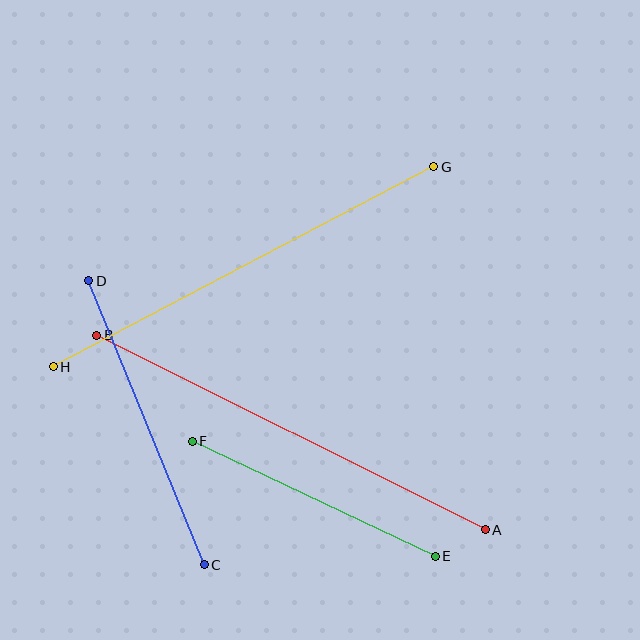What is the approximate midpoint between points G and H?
The midpoint is at approximately (244, 267) pixels.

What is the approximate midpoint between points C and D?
The midpoint is at approximately (146, 423) pixels.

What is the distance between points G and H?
The distance is approximately 430 pixels.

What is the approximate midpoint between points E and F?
The midpoint is at approximately (314, 499) pixels.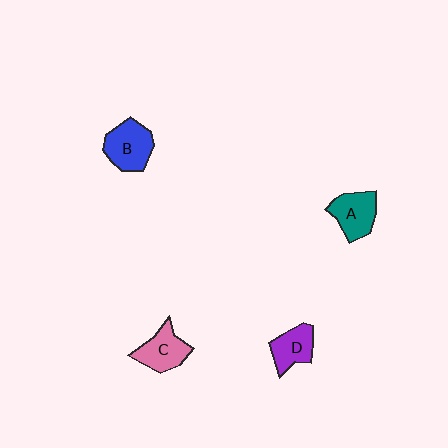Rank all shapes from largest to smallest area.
From largest to smallest: B (blue), A (teal), C (pink), D (purple).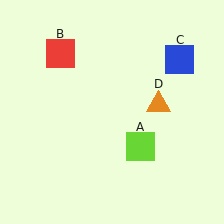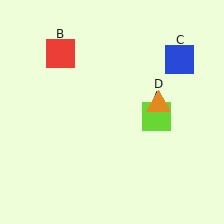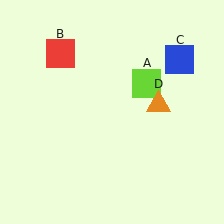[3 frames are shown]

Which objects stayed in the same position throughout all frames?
Red square (object B) and blue square (object C) and orange triangle (object D) remained stationary.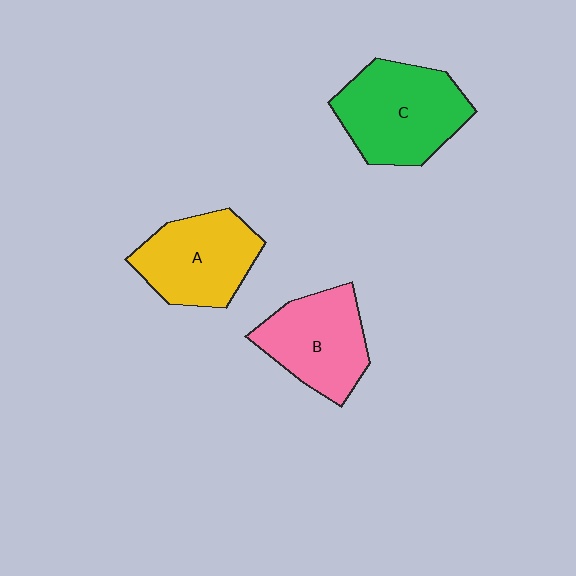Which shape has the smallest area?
Shape B (pink).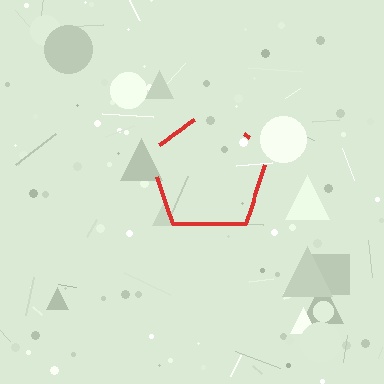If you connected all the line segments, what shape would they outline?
They would outline a pentagon.